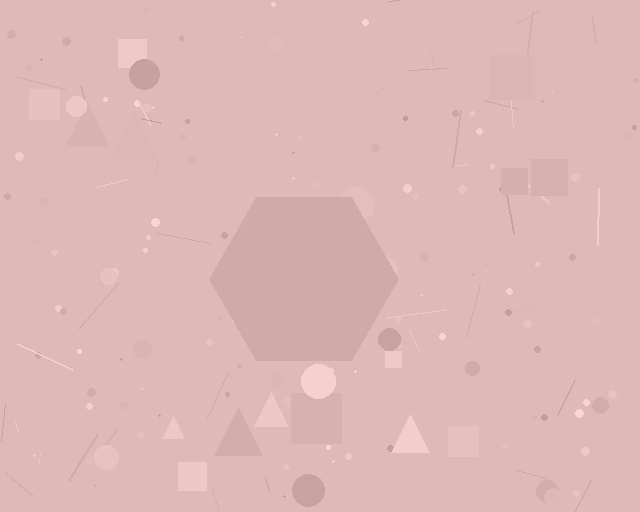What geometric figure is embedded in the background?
A hexagon is embedded in the background.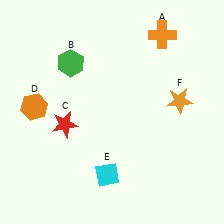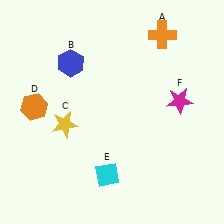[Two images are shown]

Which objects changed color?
B changed from green to blue. C changed from red to yellow. F changed from orange to magenta.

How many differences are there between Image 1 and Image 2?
There are 3 differences between the two images.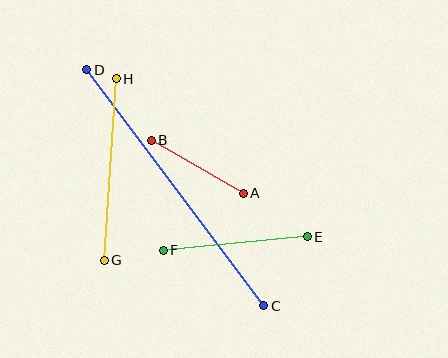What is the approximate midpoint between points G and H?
The midpoint is at approximately (110, 170) pixels.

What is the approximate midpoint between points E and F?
The midpoint is at approximately (235, 244) pixels.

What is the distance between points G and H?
The distance is approximately 182 pixels.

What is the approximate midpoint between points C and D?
The midpoint is at approximately (175, 188) pixels.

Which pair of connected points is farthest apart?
Points C and D are farthest apart.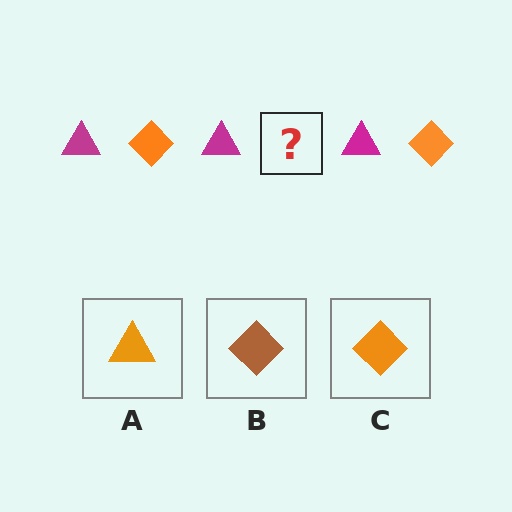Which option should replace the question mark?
Option C.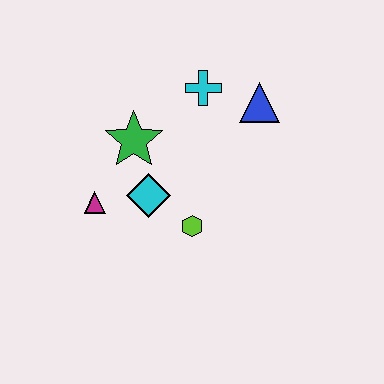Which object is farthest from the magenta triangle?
The blue triangle is farthest from the magenta triangle.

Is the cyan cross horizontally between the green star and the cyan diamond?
No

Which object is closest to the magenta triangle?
The cyan diamond is closest to the magenta triangle.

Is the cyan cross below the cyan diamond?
No